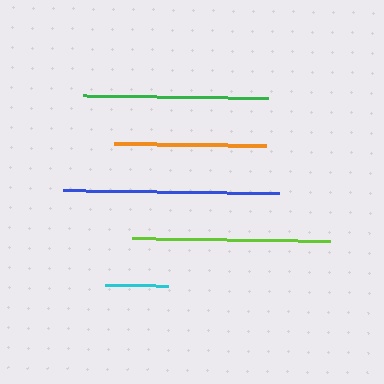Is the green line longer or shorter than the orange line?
The green line is longer than the orange line.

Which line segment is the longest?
The blue line is the longest at approximately 215 pixels.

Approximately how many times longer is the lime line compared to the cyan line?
The lime line is approximately 3.1 times the length of the cyan line.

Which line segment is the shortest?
The cyan line is the shortest at approximately 64 pixels.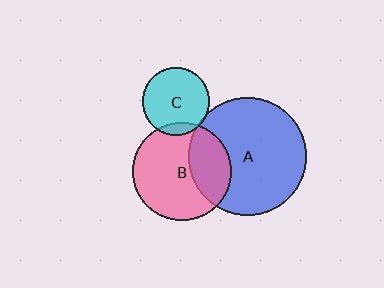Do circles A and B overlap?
Yes.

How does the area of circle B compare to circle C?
Approximately 2.1 times.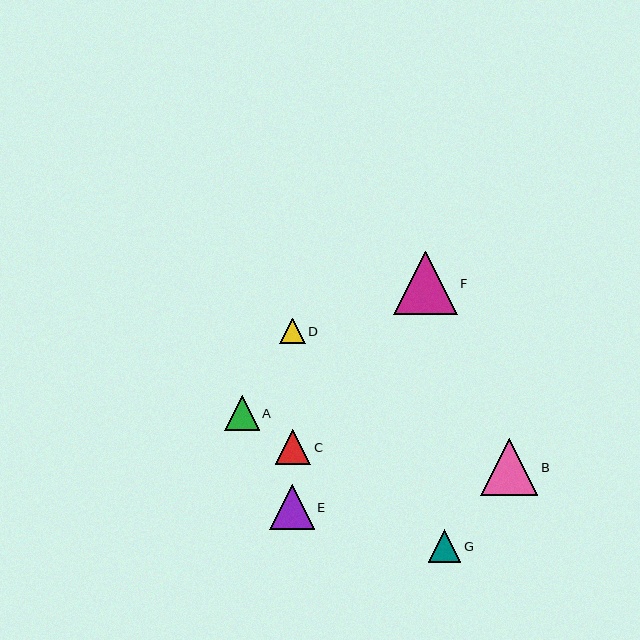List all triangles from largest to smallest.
From largest to smallest: F, B, E, C, A, G, D.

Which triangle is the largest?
Triangle F is the largest with a size of approximately 63 pixels.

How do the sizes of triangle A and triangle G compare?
Triangle A and triangle G are approximately the same size.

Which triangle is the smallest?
Triangle D is the smallest with a size of approximately 26 pixels.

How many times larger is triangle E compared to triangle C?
Triangle E is approximately 1.3 times the size of triangle C.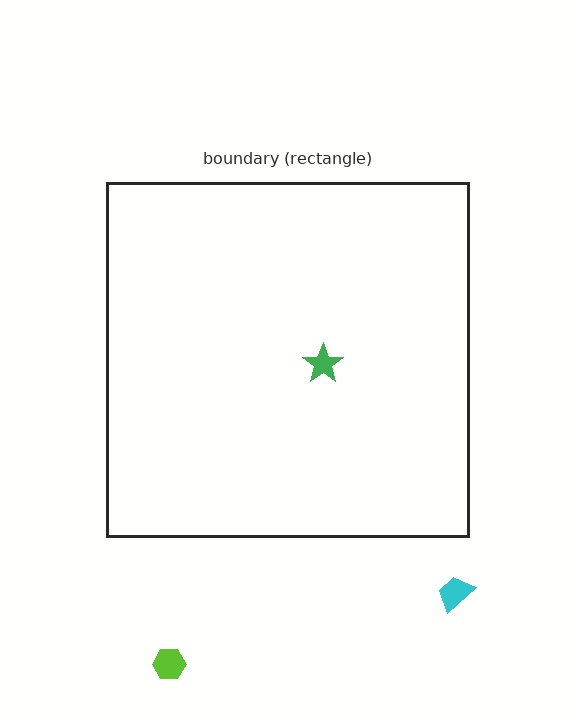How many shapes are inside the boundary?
1 inside, 2 outside.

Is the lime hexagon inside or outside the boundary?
Outside.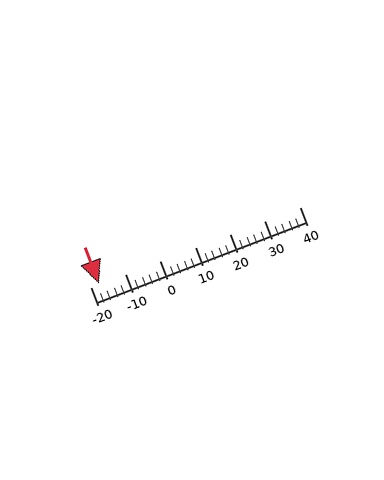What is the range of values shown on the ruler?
The ruler shows values from -20 to 40.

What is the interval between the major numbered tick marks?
The major tick marks are spaced 10 units apart.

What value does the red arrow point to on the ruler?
The red arrow points to approximately -17.